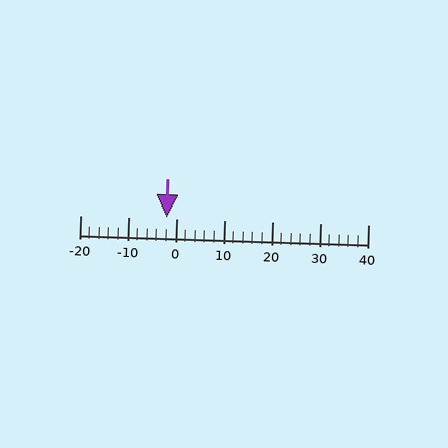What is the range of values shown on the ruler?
The ruler shows values from -20 to 40.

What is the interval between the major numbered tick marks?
The major tick marks are spaced 10 units apart.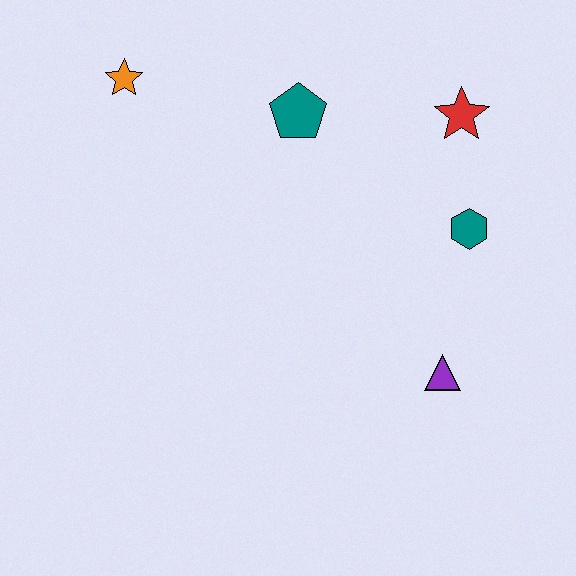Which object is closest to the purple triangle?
The teal hexagon is closest to the purple triangle.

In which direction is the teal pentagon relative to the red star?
The teal pentagon is to the left of the red star.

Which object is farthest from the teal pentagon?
The purple triangle is farthest from the teal pentagon.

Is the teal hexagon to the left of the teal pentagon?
No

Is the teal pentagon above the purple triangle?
Yes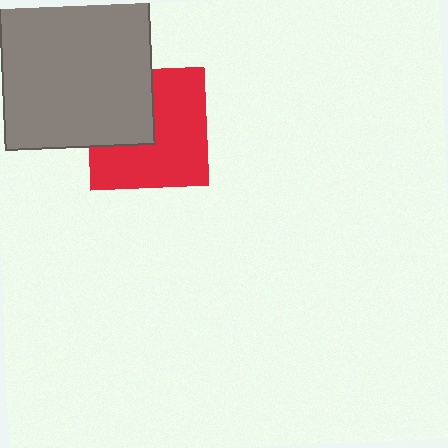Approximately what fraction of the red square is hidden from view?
Roughly 36% of the red square is hidden behind the gray square.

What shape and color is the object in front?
The object in front is a gray square.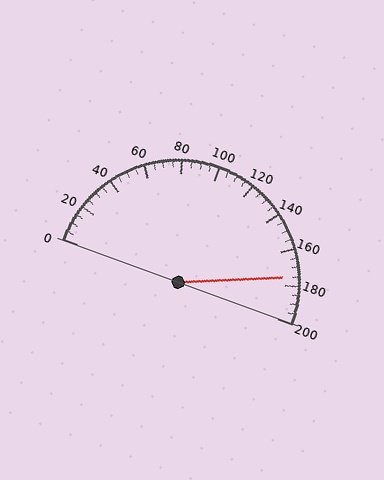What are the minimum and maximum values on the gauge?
The gauge ranges from 0 to 200.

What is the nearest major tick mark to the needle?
The nearest major tick mark is 180.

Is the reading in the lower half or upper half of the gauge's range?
The reading is in the upper half of the range (0 to 200).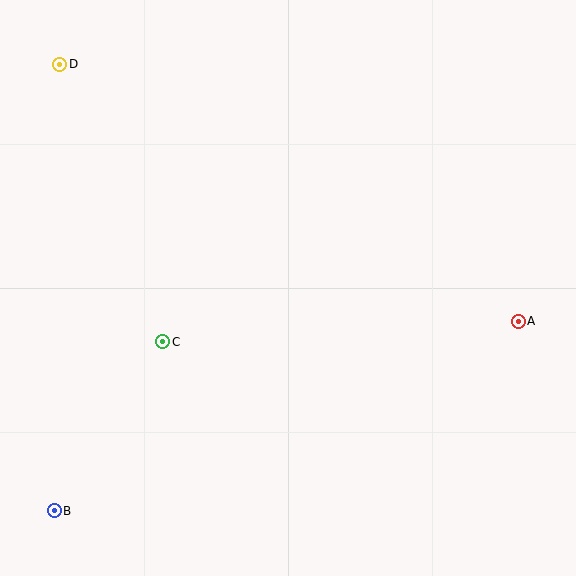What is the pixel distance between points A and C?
The distance between A and C is 356 pixels.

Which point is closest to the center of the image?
Point C at (163, 342) is closest to the center.